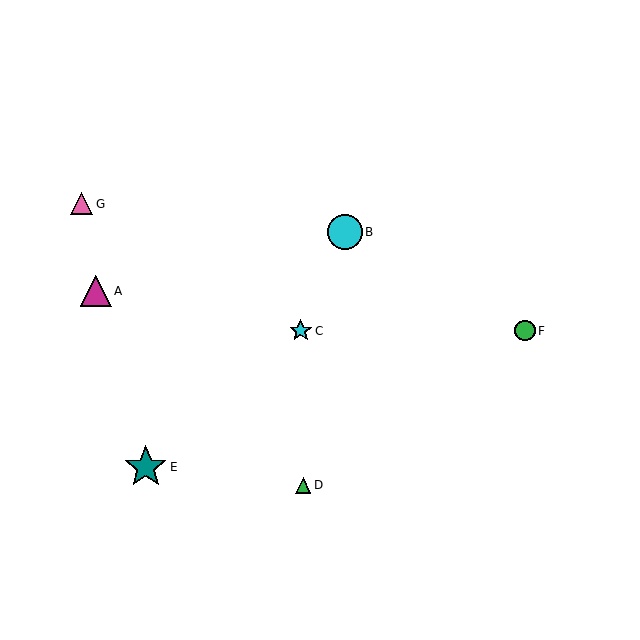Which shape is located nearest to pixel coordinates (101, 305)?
The magenta triangle (labeled A) at (96, 291) is nearest to that location.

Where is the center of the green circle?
The center of the green circle is at (525, 331).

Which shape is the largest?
The teal star (labeled E) is the largest.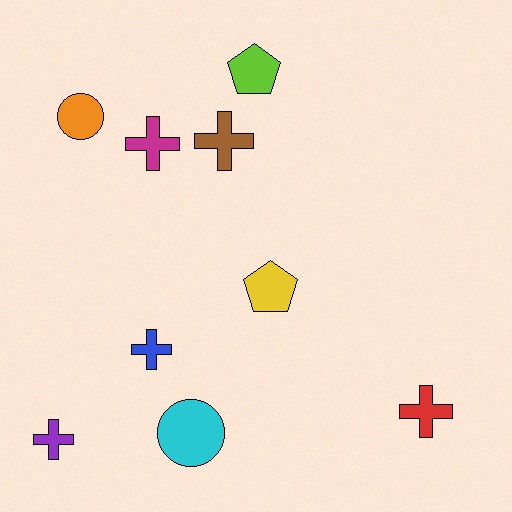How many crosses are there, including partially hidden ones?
There are 5 crosses.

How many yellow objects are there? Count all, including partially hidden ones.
There is 1 yellow object.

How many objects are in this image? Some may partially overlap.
There are 9 objects.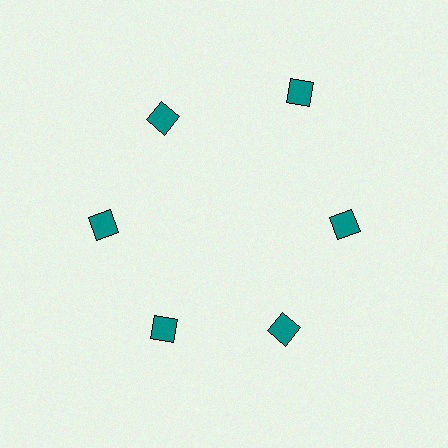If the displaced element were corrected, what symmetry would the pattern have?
It would have 6-fold rotational symmetry — the pattern would map onto itself every 60 degrees.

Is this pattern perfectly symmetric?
No. The 6 teal diamonds are arranged in a ring, but one element near the 1 o'clock position is pushed outward from the center, breaking the 6-fold rotational symmetry.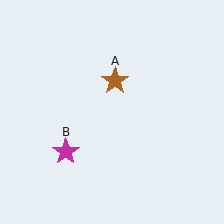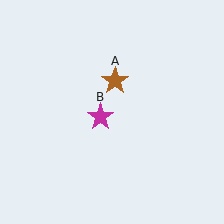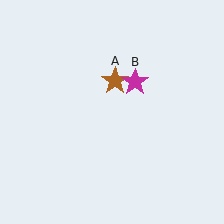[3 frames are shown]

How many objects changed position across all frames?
1 object changed position: magenta star (object B).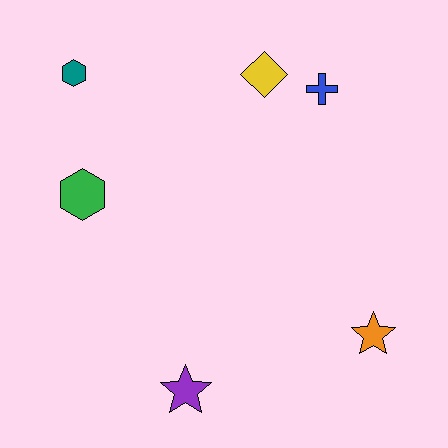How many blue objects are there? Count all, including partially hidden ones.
There is 1 blue object.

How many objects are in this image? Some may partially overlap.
There are 6 objects.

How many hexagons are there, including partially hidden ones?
There are 2 hexagons.